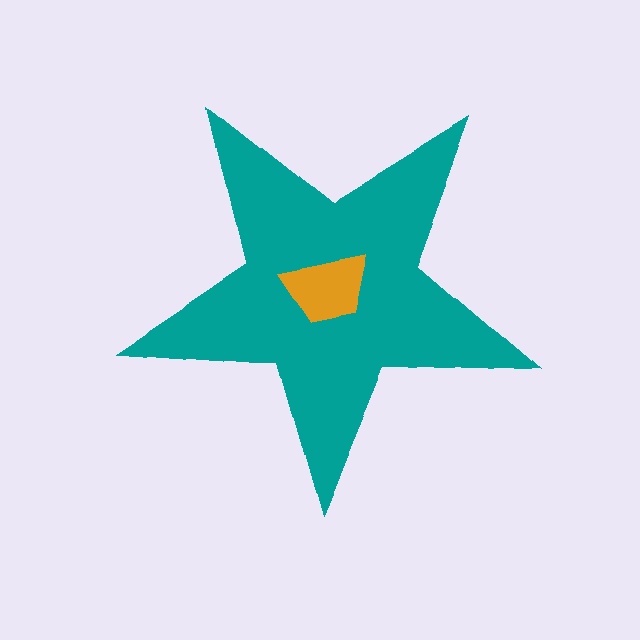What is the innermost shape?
The orange trapezoid.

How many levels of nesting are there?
2.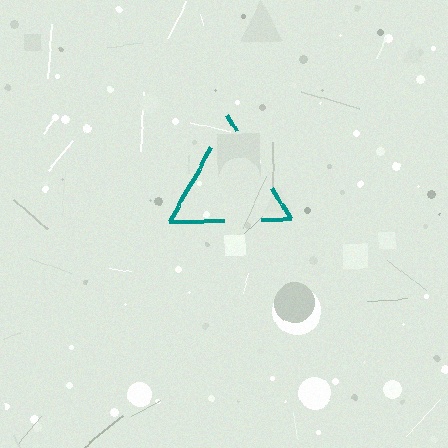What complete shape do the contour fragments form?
The contour fragments form a triangle.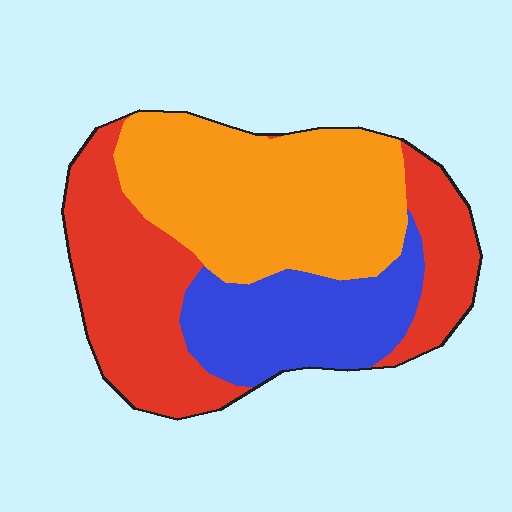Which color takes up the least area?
Blue, at roughly 25%.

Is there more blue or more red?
Red.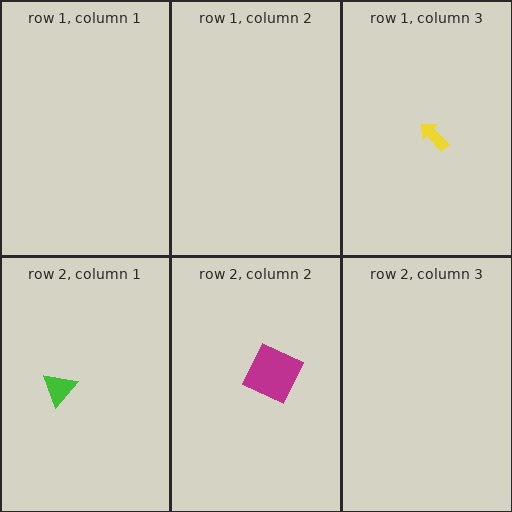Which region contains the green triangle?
The row 2, column 1 region.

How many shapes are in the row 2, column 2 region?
1.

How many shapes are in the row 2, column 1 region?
1.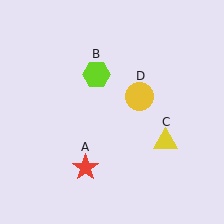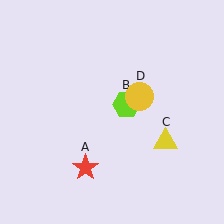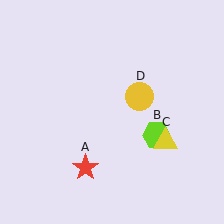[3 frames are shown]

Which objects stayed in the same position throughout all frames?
Red star (object A) and yellow triangle (object C) and yellow circle (object D) remained stationary.